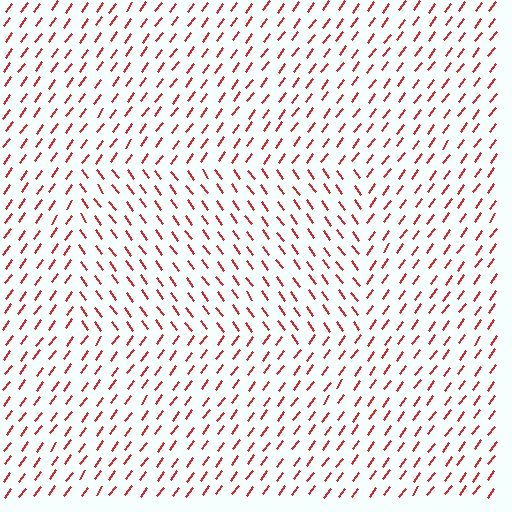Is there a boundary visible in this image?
Yes, there is a texture boundary formed by a change in line orientation.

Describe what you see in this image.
The image is filled with small red line segments. A rectangle region in the image has lines oriented differently from the surrounding lines, creating a visible texture boundary.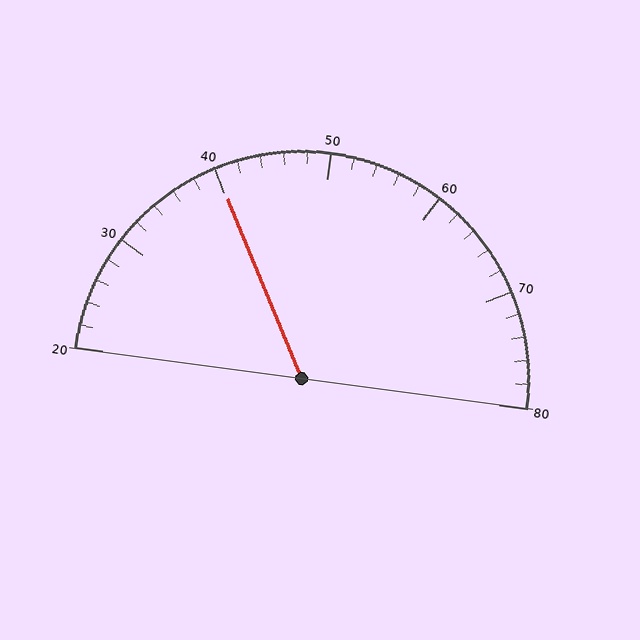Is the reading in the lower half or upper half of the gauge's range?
The reading is in the lower half of the range (20 to 80).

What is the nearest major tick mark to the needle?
The nearest major tick mark is 40.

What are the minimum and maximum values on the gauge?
The gauge ranges from 20 to 80.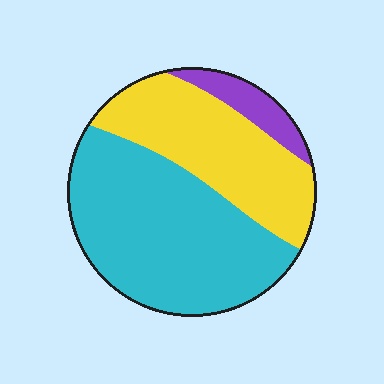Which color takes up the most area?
Cyan, at roughly 55%.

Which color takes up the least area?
Purple, at roughly 10%.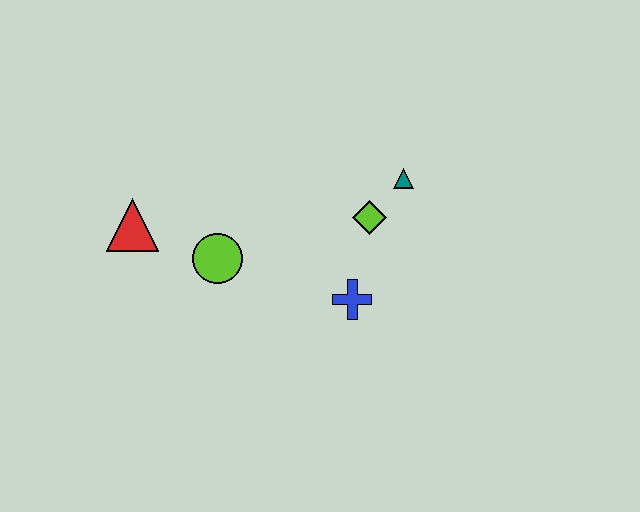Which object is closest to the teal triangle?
The lime diamond is closest to the teal triangle.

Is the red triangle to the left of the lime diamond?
Yes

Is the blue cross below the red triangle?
Yes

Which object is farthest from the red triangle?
The teal triangle is farthest from the red triangle.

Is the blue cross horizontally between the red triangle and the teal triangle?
Yes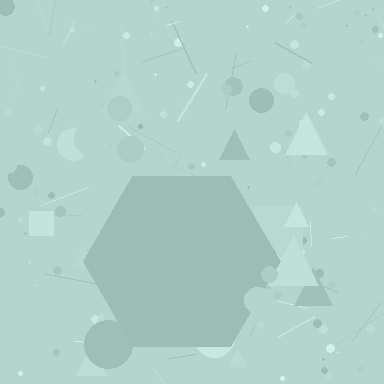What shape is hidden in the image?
A hexagon is hidden in the image.